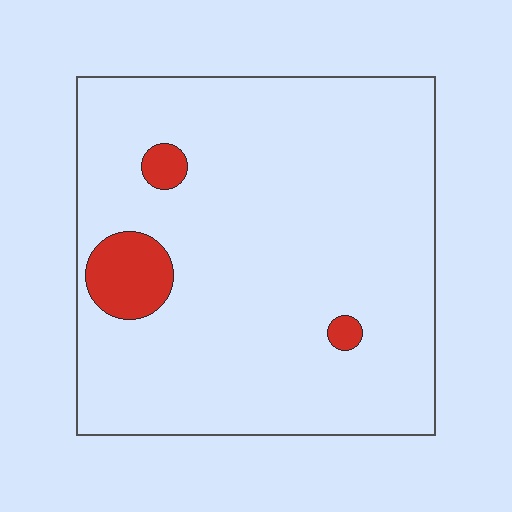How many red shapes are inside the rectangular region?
3.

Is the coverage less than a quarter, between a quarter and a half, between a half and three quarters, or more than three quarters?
Less than a quarter.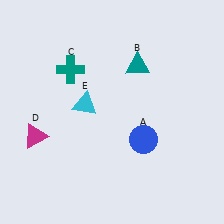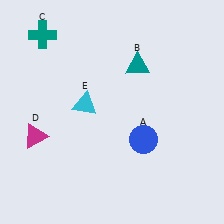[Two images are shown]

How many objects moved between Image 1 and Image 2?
1 object moved between the two images.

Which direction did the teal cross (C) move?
The teal cross (C) moved up.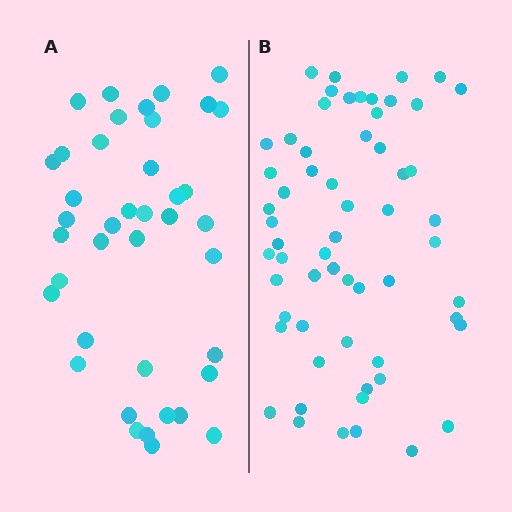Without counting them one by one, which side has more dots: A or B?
Region B (the right region) has more dots.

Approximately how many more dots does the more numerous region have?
Region B has approximately 20 more dots than region A.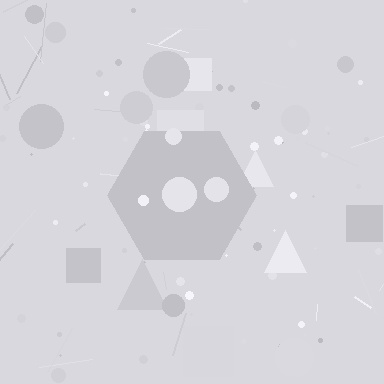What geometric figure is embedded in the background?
A hexagon is embedded in the background.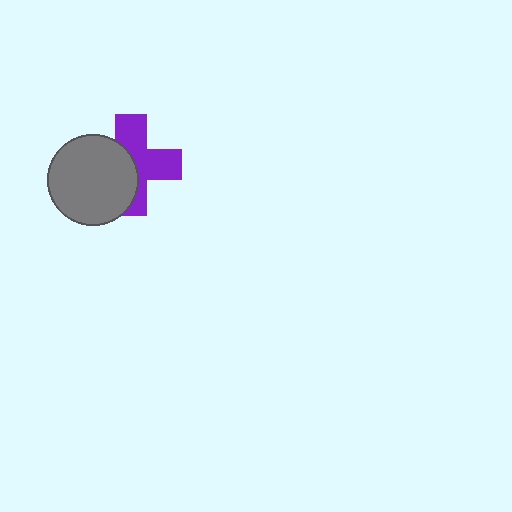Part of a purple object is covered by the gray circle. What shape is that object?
It is a cross.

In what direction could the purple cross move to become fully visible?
The purple cross could move right. That would shift it out from behind the gray circle entirely.